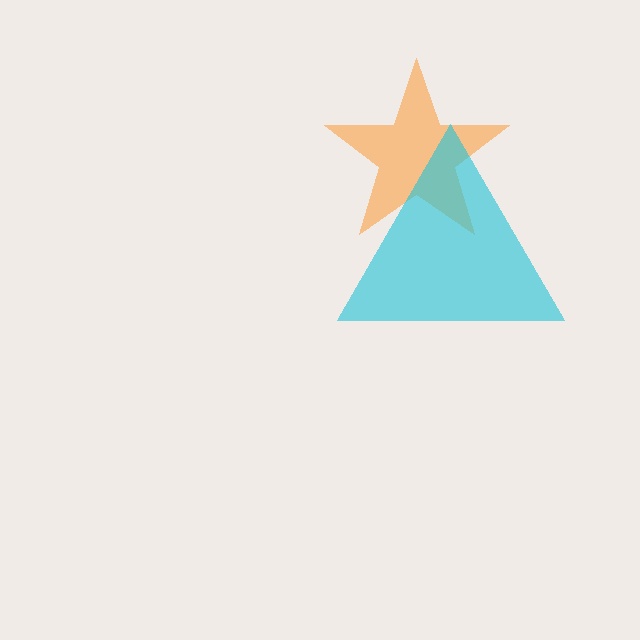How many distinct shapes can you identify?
There are 2 distinct shapes: an orange star, a cyan triangle.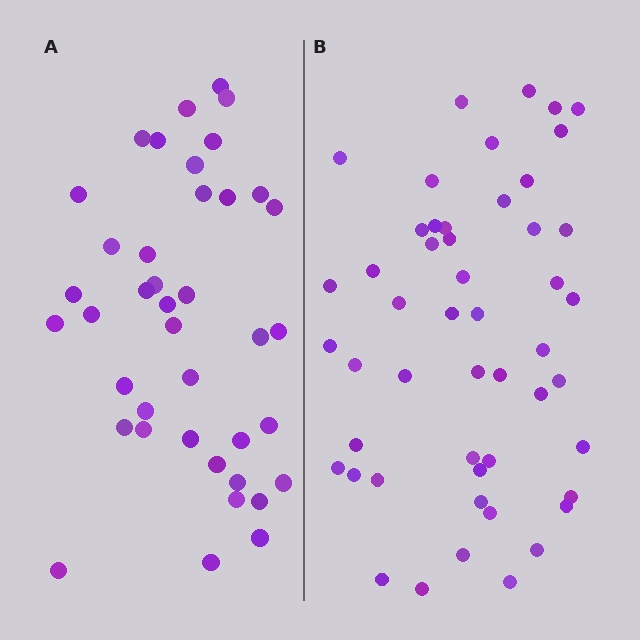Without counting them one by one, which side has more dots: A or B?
Region B (the right region) has more dots.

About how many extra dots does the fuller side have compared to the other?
Region B has roughly 10 or so more dots than region A.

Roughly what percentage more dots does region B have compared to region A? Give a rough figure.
About 25% more.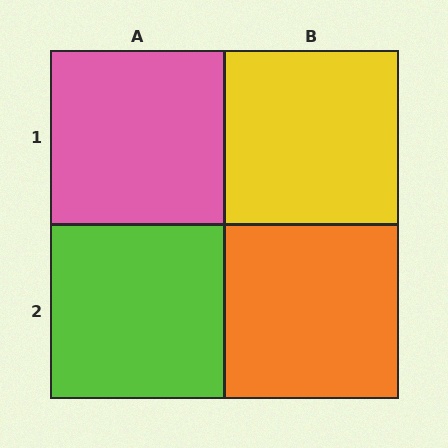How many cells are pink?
1 cell is pink.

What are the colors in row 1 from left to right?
Pink, yellow.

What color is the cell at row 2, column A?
Lime.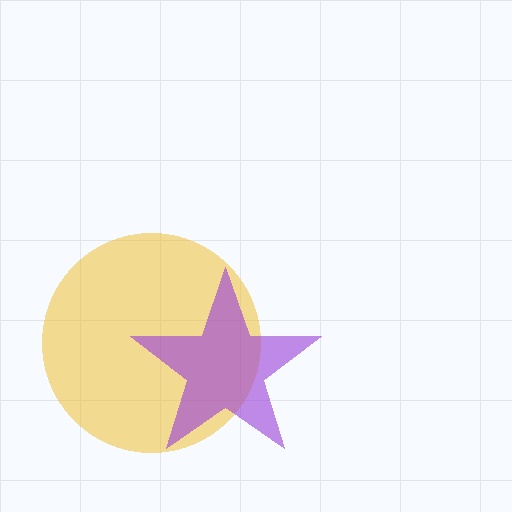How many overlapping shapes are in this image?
There are 2 overlapping shapes in the image.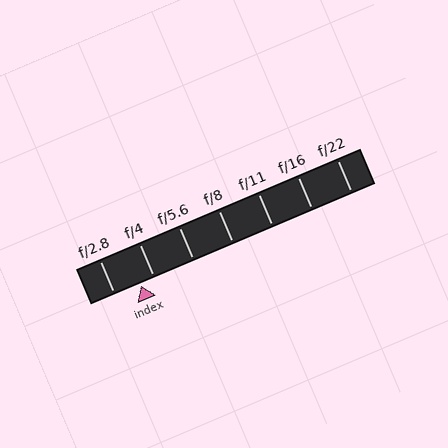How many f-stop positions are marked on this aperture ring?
There are 7 f-stop positions marked.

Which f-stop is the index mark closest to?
The index mark is closest to f/4.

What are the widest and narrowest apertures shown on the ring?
The widest aperture shown is f/2.8 and the narrowest is f/22.